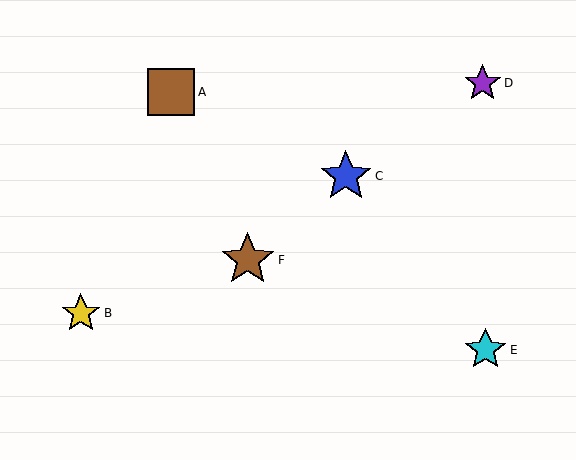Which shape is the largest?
The brown star (labeled F) is the largest.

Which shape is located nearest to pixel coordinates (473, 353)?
The cyan star (labeled E) at (486, 350) is nearest to that location.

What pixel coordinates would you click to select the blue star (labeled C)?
Click at (346, 176) to select the blue star C.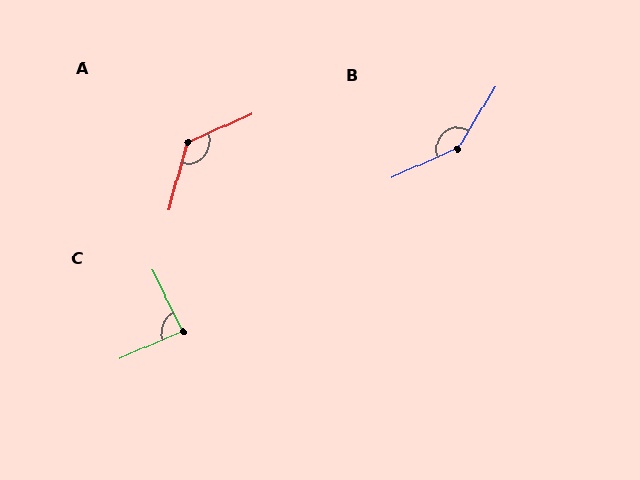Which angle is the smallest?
C, at approximately 87 degrees.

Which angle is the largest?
B, at approximately 145 degrees.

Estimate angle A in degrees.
Approximately 129 degrees.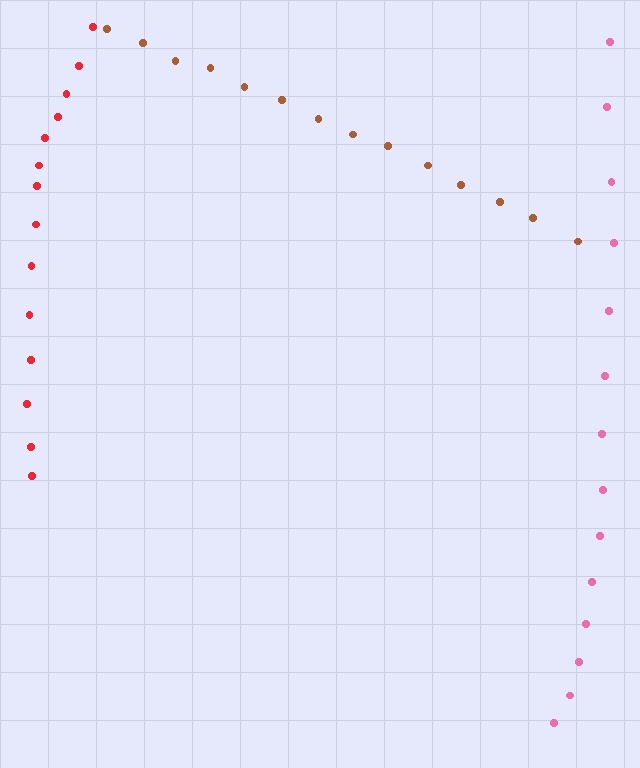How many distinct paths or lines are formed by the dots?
There are 3 distinct paths.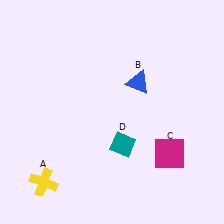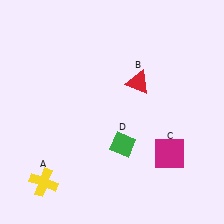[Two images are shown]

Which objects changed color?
B changed from blue to red. D changed from teal to green.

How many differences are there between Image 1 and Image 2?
There are 2 differences between the two images.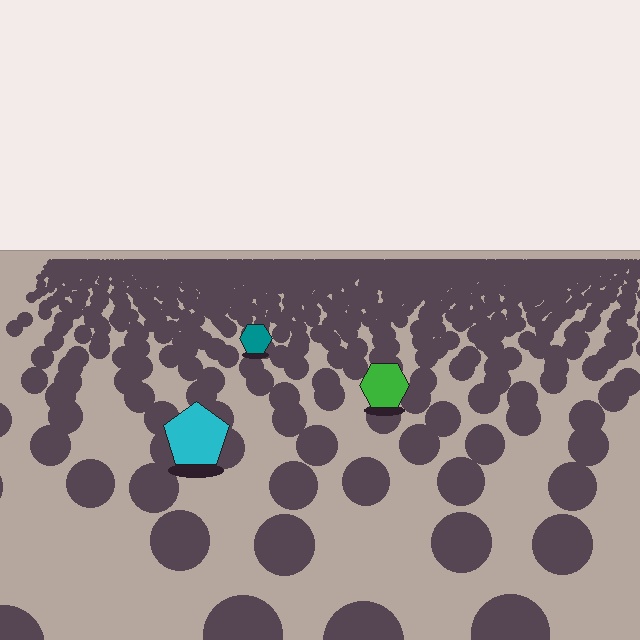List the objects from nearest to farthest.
From nearest to farthest: the cyan pentagon, the green hexagon, the teal hexagon.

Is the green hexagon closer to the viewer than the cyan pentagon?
No. The cyan pentagon is closer — you can tell from the texture gradient: the ground texture is coarser near it.